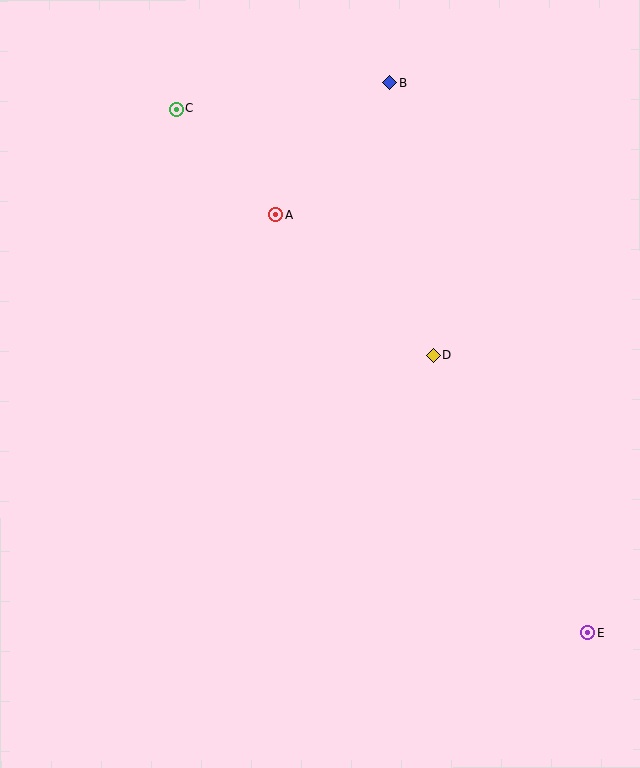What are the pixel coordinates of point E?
Point E is at (587, 633).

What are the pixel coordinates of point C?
Point C is at (176, 109).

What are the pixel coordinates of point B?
Point B is at (390, 82).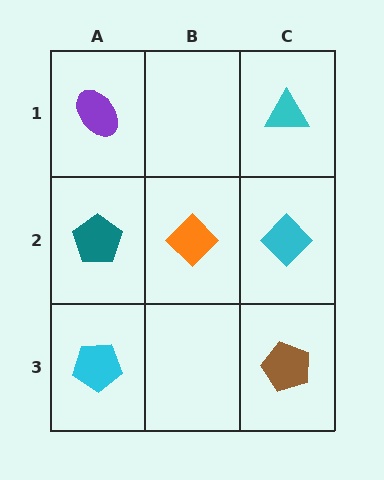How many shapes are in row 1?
2 shapes.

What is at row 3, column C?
A brown pentagon.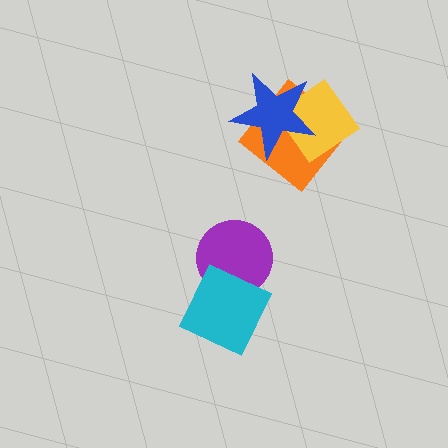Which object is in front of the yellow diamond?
The blue star is in front of the yellow diamond.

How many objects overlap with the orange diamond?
2 objects overlap with the orange diamond.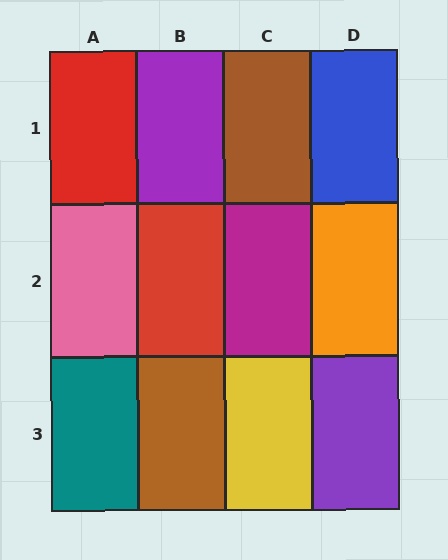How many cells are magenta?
1 cell is magenta.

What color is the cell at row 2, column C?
Magenta.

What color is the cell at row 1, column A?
Red.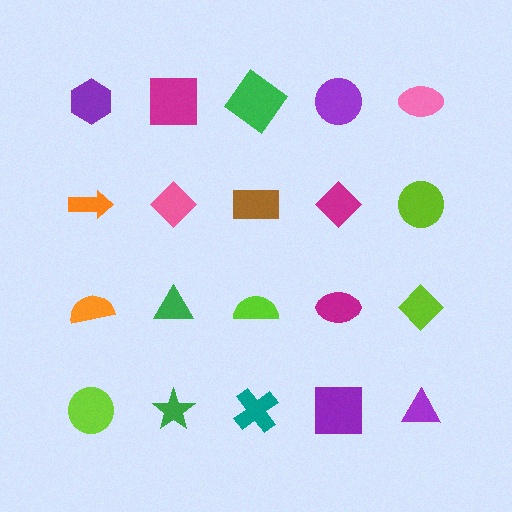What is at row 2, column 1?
An orange arrow.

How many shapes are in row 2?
5 shapes.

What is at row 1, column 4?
A purple circle.